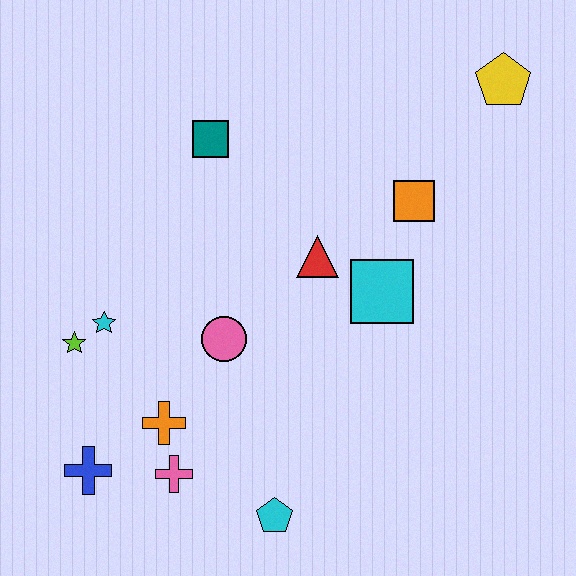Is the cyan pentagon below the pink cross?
Yes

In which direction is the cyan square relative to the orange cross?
The cyan square is to the right of the orange cross.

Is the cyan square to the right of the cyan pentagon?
Yes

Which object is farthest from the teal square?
The cyan pentagon is farthest from the teal square.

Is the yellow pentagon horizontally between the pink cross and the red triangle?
No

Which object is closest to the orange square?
The cyan square is closest to the orange square.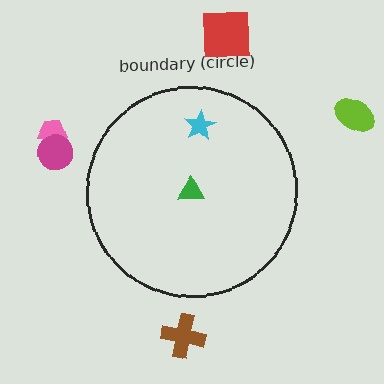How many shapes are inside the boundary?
2 inside, 5 outside.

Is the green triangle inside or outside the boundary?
Inside.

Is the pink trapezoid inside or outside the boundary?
Outside.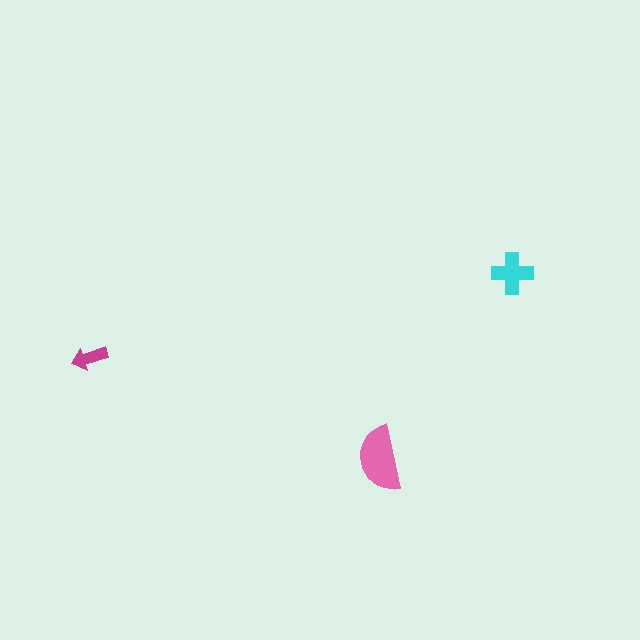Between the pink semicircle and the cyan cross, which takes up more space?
The pink semicircle.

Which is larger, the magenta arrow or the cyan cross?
The cyan cross.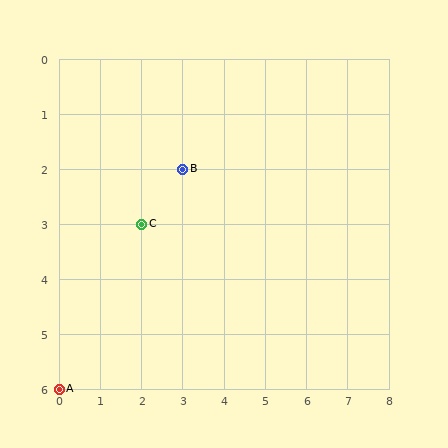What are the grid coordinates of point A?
Point A is at grid coordinates (0, 6).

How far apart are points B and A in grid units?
Points B and A are 3 columns and 4 rows apart (about 5.0 grid units diagonally).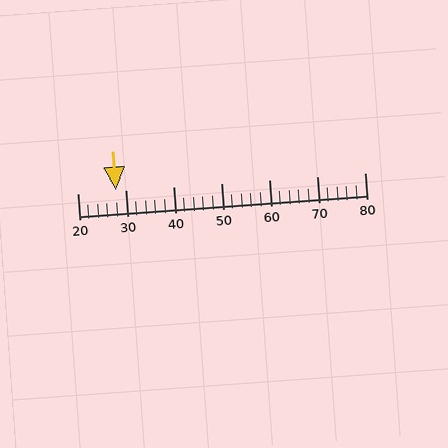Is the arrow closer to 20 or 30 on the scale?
The arrow is closer to 30.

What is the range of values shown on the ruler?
The ruler shows values from 20 to 80.